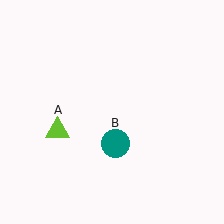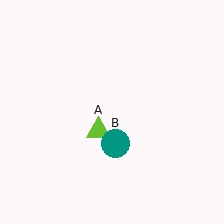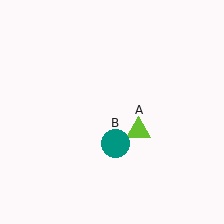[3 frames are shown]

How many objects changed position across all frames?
1 object changed position: lime triangle (object A).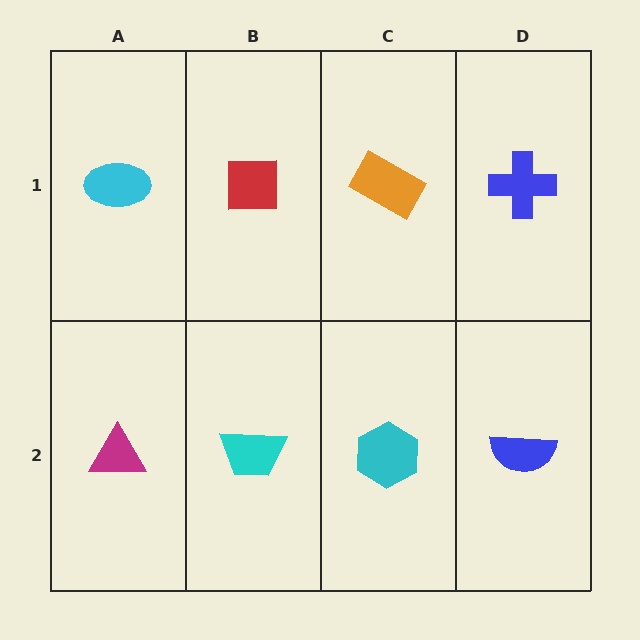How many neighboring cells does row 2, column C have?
3.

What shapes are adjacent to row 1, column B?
A cyan trapezoid (row 2, column B), a cyan ellipse (row 1, column A), an orange rectangle (row 1, column C).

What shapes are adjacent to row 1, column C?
A cyan hexagon (row 2, column C), a red square (row 1, column B), a blue cross (row 1, column D).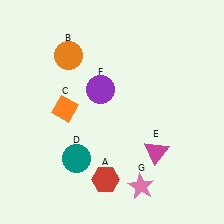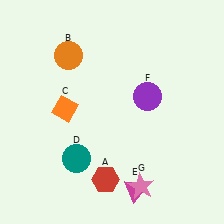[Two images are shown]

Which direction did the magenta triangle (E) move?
The magenta triangle (E) moved down.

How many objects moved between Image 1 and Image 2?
2 objects moved between the two images.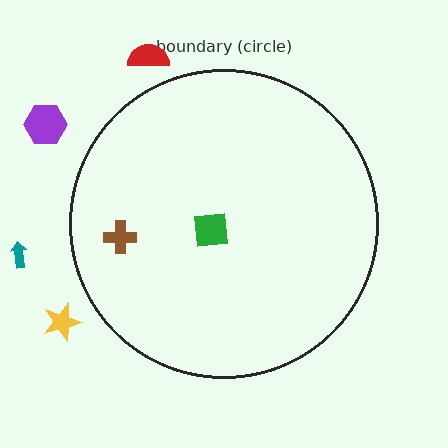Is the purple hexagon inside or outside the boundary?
Outside.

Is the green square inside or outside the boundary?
Inside.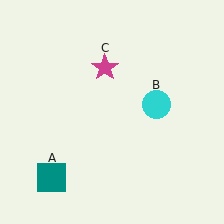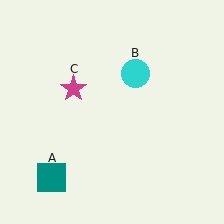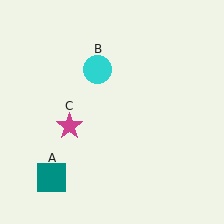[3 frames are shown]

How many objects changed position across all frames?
2 objects changed position: cyan circle (object B), magenta star (object C).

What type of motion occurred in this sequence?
The cyan circle (object B), magenta star (object C) rotated counterclockwise around the center of the scene.